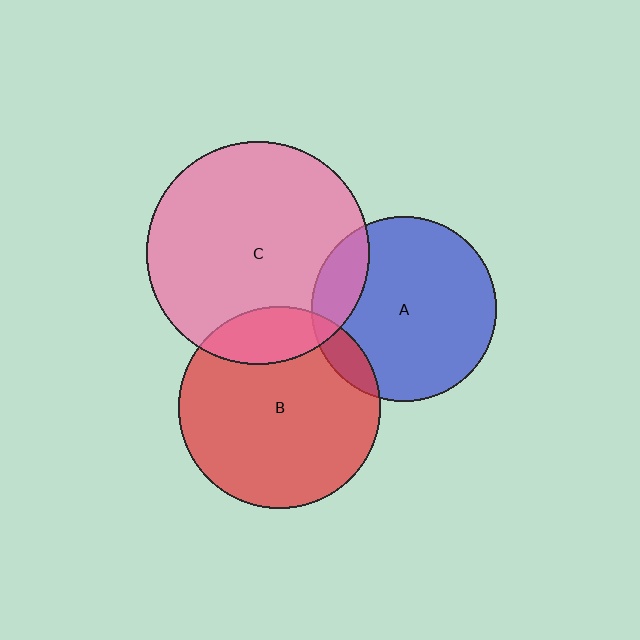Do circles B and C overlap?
Yes.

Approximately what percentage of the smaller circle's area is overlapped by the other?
Approximately 15%.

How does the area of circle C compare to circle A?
Approximately 1.5 times.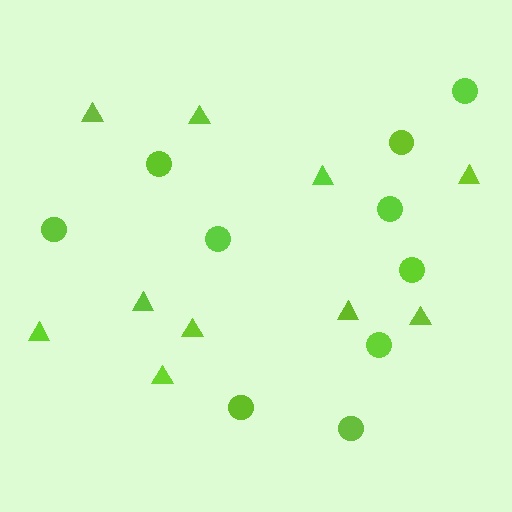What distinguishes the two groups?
There are 2 groups: one group of triangles (10) and one group of circles (10).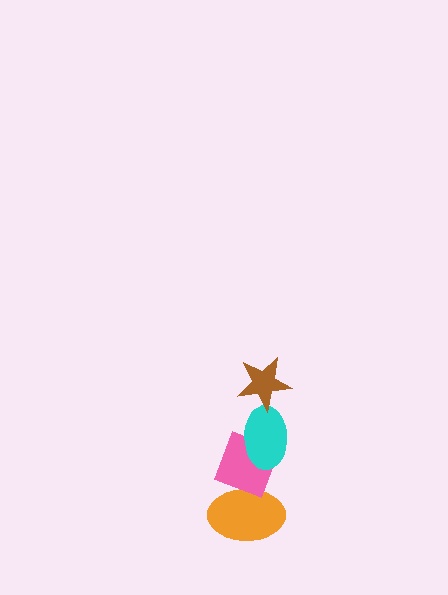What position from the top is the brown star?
The brown star is 1st from the top.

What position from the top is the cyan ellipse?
The cyan ellipse is 2nd from the top.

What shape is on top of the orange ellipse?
The pink diamond is on top of the orange ellipse.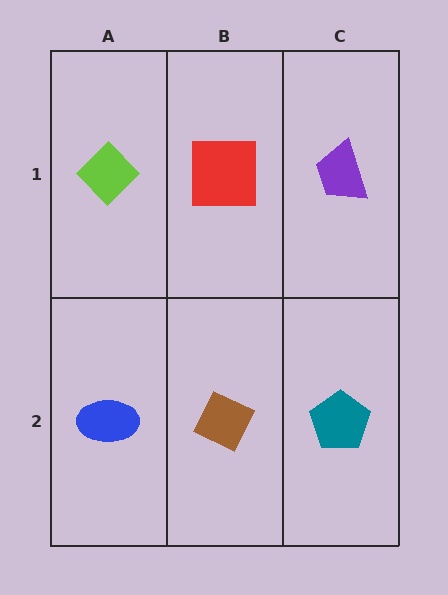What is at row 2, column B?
A brown diamond.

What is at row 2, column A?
A blue ellipse.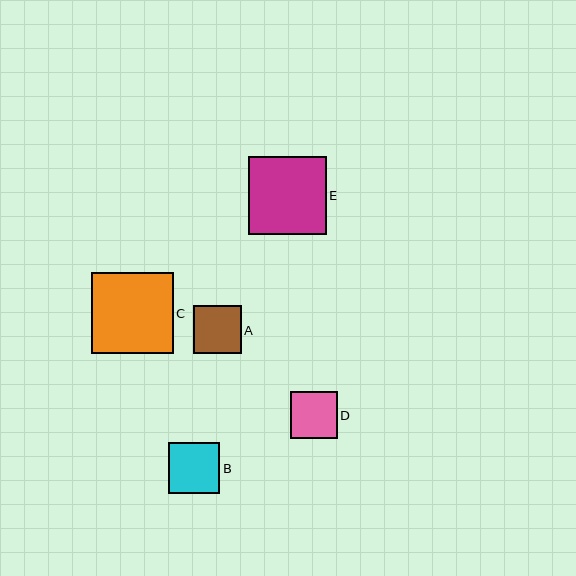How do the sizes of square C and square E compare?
Square C and square E are approximately the same size.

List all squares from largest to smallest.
From largest to smallest: C, E, B, A, D.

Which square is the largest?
Square C is the largest with a size of approximately 82 pixels.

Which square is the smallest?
Square D is the smallest with a size of approximately 47 pixels.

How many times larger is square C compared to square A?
Square C is approximately 1.7 times the size of square A.